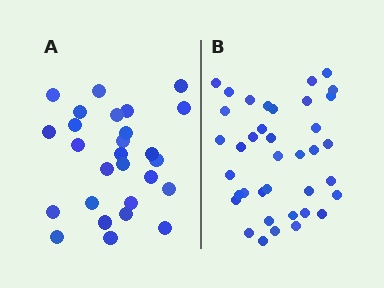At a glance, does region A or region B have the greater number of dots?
Region B (the right region) has more dots.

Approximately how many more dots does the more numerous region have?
Region B has roughly 12 or so more dots than region A.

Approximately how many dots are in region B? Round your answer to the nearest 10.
About 40 dots. (The exact count is 38, which rounds to 40.)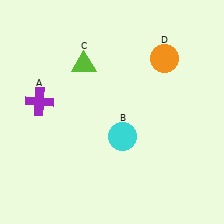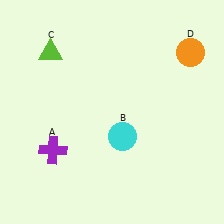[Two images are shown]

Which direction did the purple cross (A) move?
The purple cross (A) moved down.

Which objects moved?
The objects that moved are: the purple cross (A), the lime triangle (C), the orange circle (D).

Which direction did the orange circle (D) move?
The orange circle (D) moved right.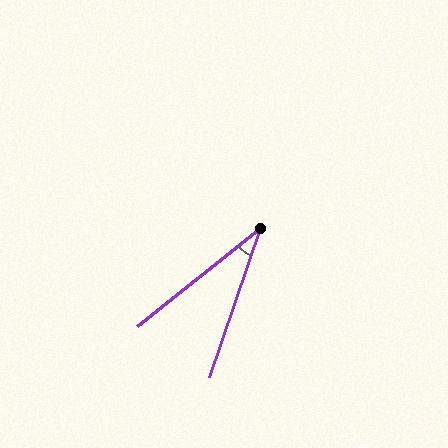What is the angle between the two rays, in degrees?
Approximately 32 degrees.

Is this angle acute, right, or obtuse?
It is acute.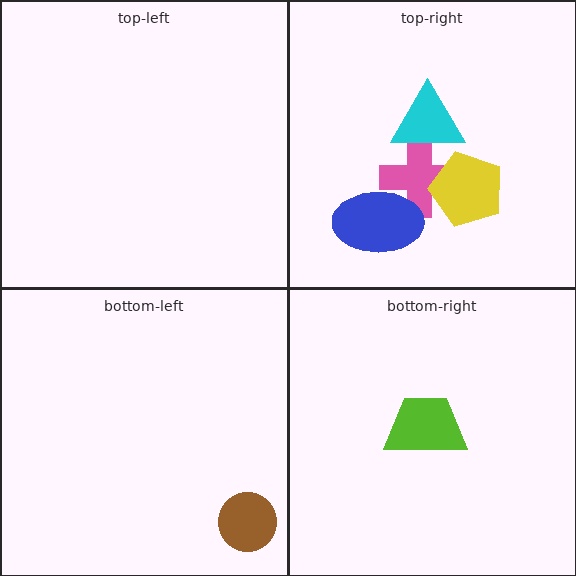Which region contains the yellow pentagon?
The top-right region.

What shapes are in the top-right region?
The pink cross, the blue ellipse, the cyan triangle, the yellow pentagon.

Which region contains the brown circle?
The bottom-left region.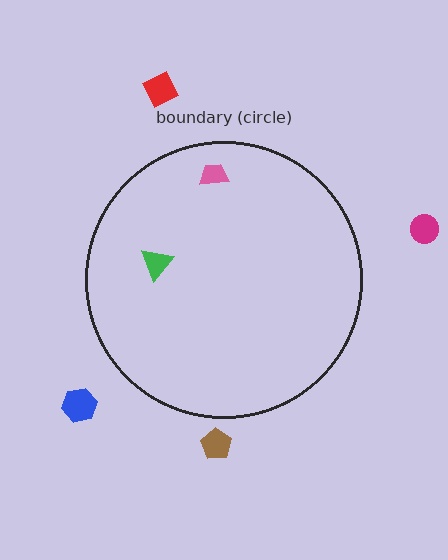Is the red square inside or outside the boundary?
Outside.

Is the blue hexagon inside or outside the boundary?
Outside.